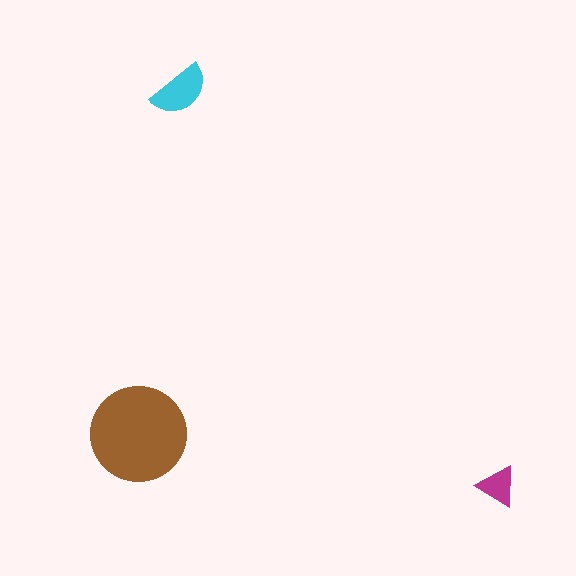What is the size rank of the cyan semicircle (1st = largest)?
2nd.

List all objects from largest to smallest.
The brown circle, the cyan semicircle, the magenta triangle.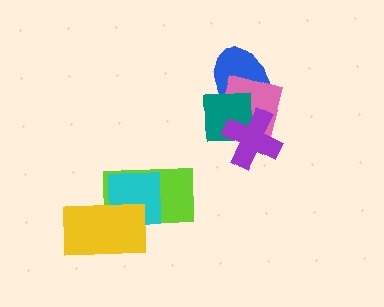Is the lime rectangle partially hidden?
Yes, it is partially covered by another shape.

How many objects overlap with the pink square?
3 objects overlap with the pink square.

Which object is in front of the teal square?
The purple cross is in front of the teal square.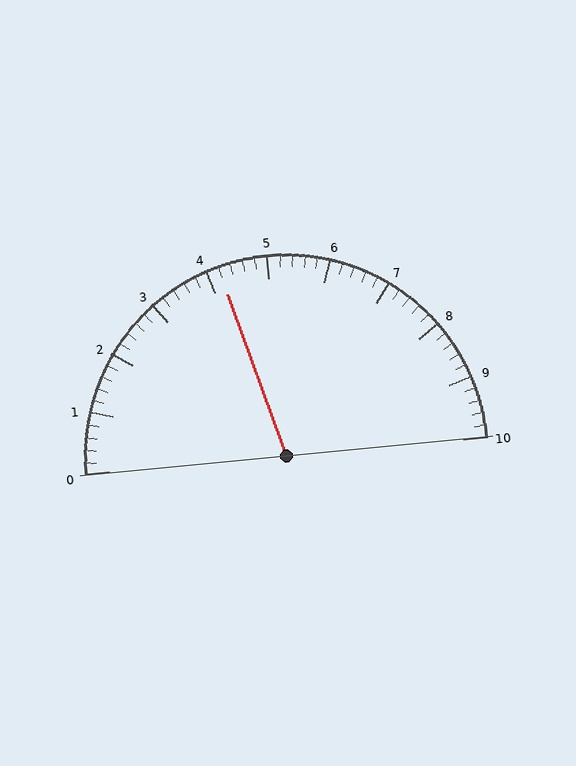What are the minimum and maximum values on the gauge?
The gauge ranges from 0 to 10.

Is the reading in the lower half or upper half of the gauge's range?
The reading is in the lower half of the range (0 to 10).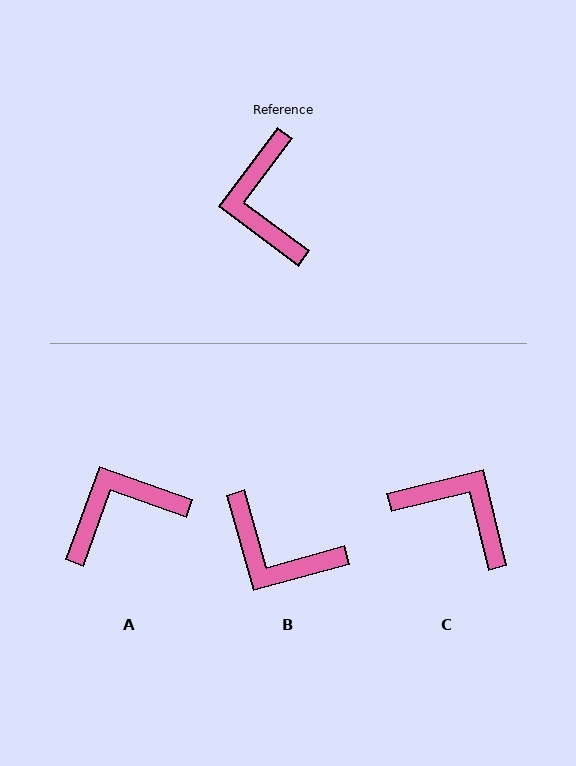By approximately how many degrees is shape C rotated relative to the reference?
Approximately 130 degrees clockwise.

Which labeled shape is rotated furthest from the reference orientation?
C, about 130 degrees away.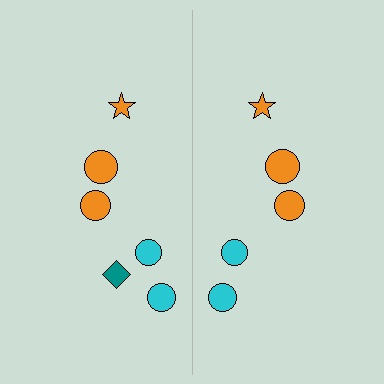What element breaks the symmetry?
A teal diamond is missing from the right side.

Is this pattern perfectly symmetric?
No, the pattern is not perfectly symmetric. A teal diamond is missing from the right side.